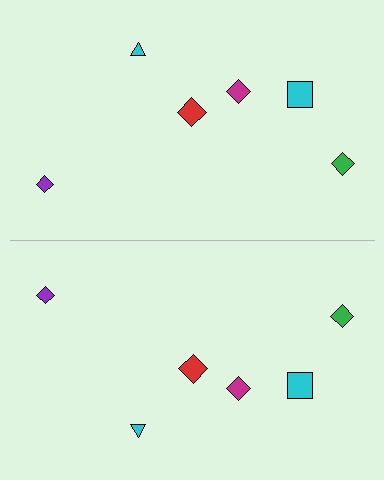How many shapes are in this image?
There are 12 shapes in this image.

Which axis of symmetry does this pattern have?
The pattern has a horizontal axis of symmetry running through the center of the image.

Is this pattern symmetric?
Yes, this pattern has bilateral (reflection) symmetry.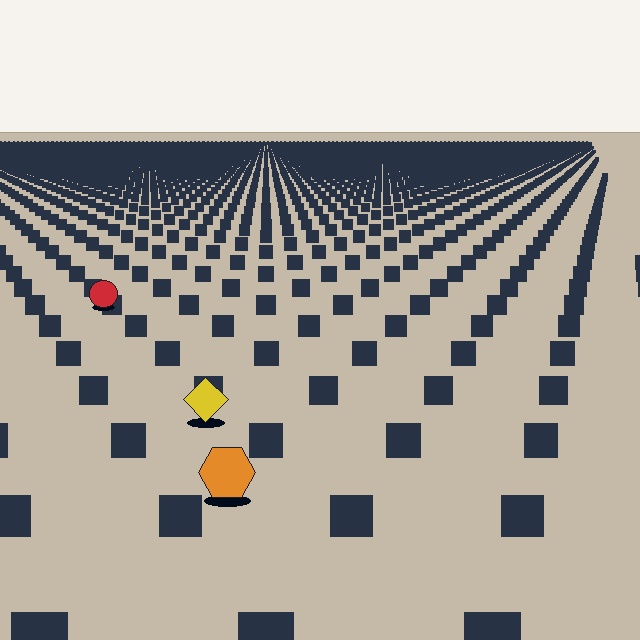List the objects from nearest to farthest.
From nearest to farthest: the orange hexagon, the yellow diamond, the red circle.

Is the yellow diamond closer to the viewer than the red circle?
Yes. The yellow diamond is closer — you can tell from the texture gradient: the ground texture is coarser near it.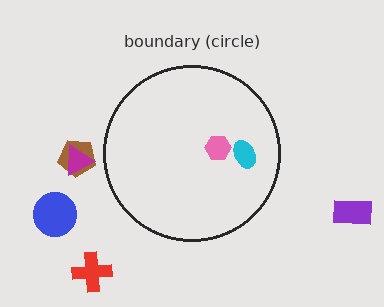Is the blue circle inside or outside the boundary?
Outside.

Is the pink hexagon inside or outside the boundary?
Inside.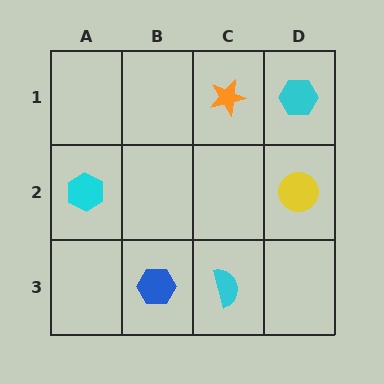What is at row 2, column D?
A yellow circle.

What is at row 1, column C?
An orange star.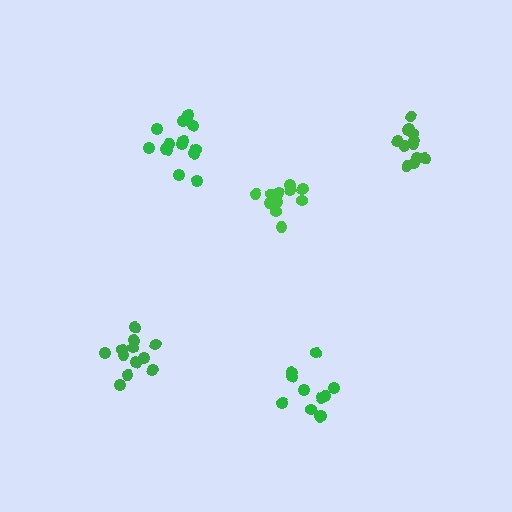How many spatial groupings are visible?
There are 5 spatial groupings.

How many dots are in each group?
Group 1: 14 dots, Group 2: 12 dots, Group 3: 12 dots, Group 4: 11 dots, Group 5: 11 dots (60 total).